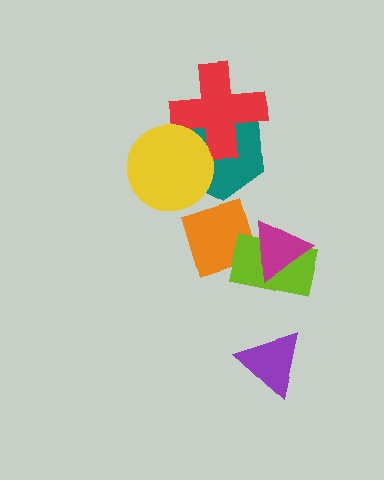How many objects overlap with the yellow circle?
2 objects overlap with the yellow circle.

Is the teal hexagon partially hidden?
Yes, it is partially covered by another shape.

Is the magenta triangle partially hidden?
No, no other shape covers it.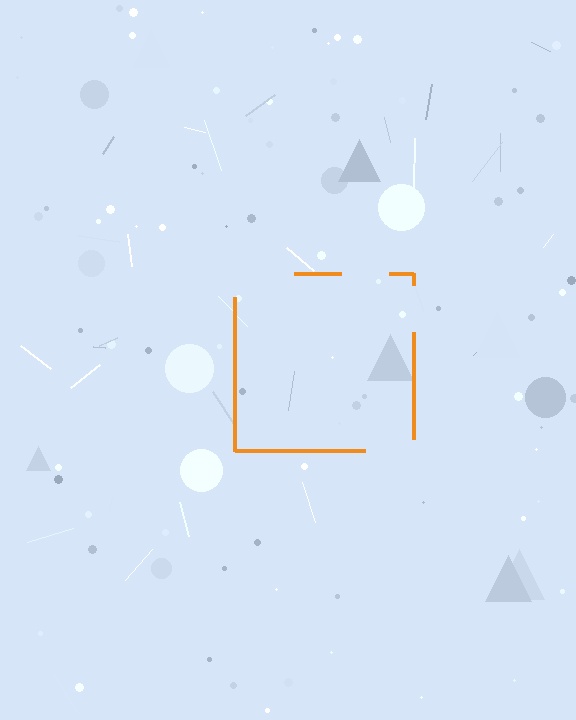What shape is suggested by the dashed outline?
The dashed outline suggests a square.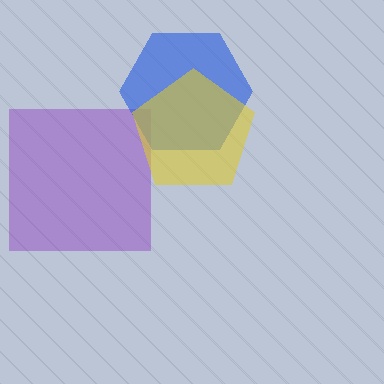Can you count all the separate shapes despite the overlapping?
Yes, there are 3 separate shapes.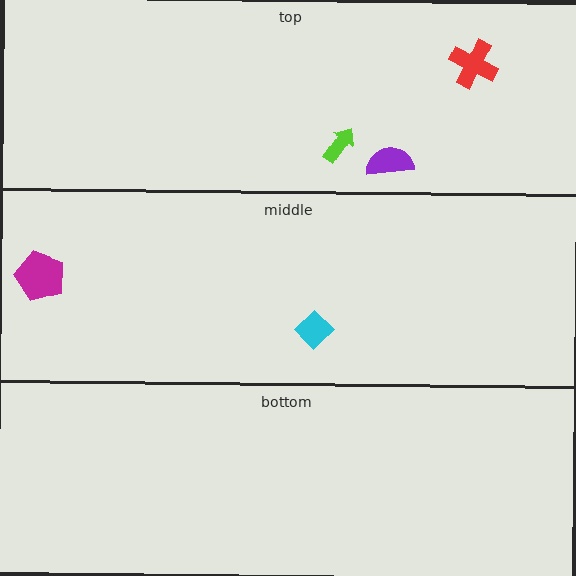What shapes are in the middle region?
The magenta pentagon, the cyan diamond.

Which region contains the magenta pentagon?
The middle region.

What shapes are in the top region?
The red cross, the purple semicircle, the lime arrow.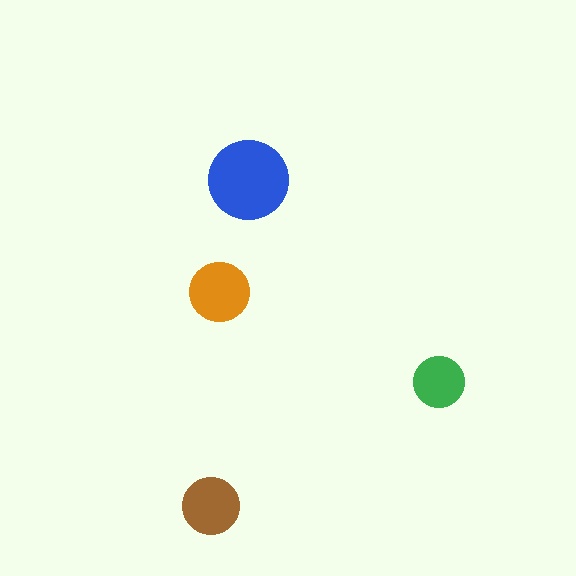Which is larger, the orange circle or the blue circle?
The blue one.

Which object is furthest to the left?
The brown circle is leftmost.